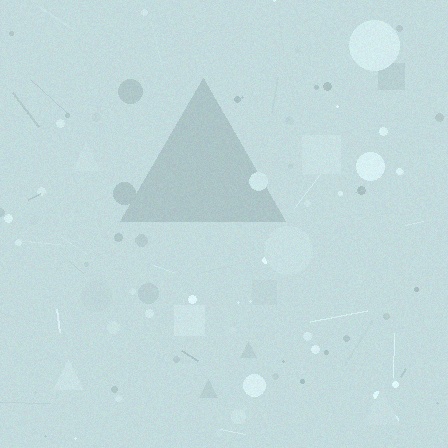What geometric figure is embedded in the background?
A triangle is embedded in the background.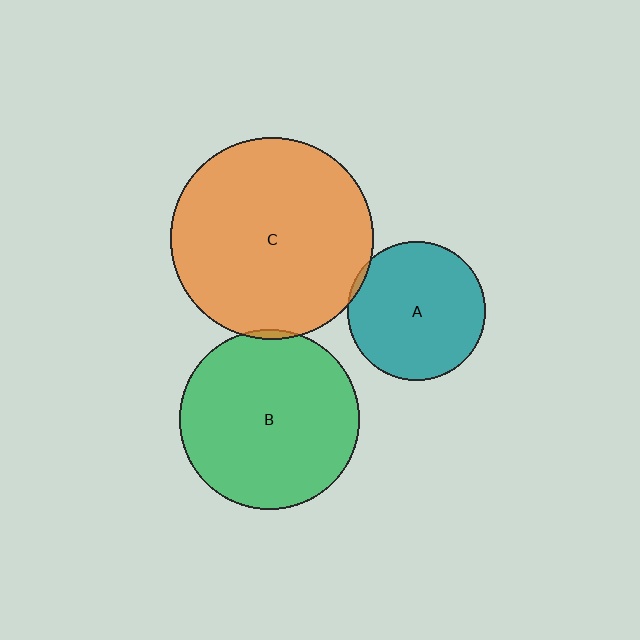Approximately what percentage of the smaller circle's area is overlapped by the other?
Approximately 5%.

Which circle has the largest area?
Circle C (orange).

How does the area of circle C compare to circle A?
Approximately 2.1 times.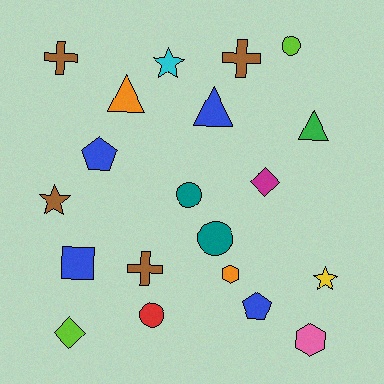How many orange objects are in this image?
There are 2 orange objects.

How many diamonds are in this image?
There are 2 diamonds.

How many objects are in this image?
There are 20 objects.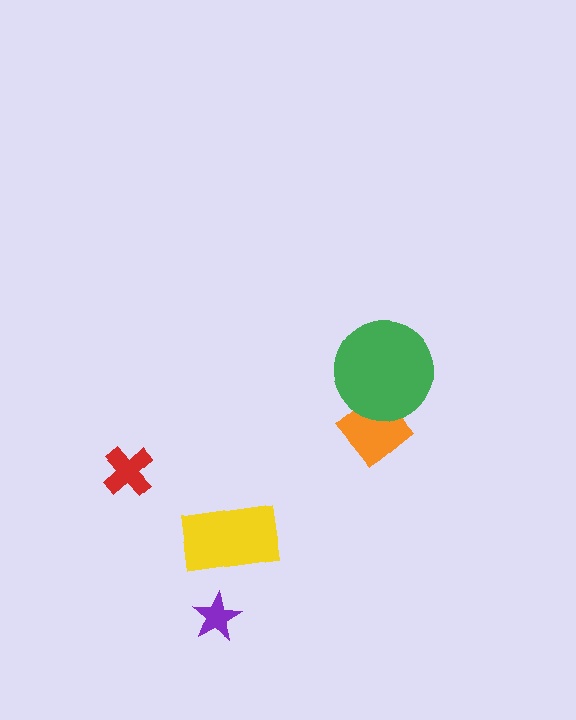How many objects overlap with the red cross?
0 objects overlap with the red cross.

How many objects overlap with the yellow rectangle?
0 objects overlap with the yellow rectangle.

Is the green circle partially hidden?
No, no other shape covers it.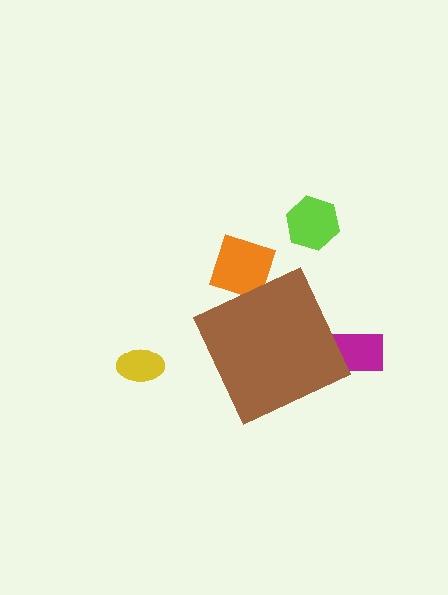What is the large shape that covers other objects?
A brown diamond.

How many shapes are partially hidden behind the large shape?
2 shapes are partially hidden.